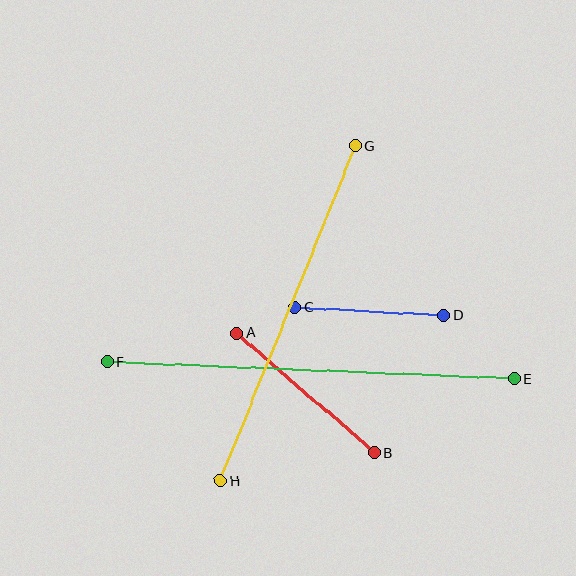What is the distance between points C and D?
The distance is approximately 149 pixels.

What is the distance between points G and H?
The distance is approximately 361 pixels.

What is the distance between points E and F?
The distance is approximately 408 pixels.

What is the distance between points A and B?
The distance is approximately 183 pixels.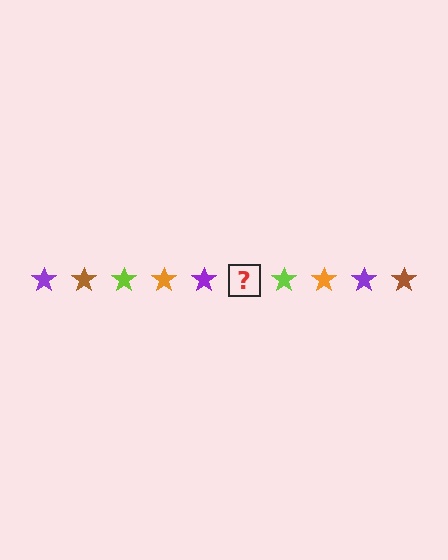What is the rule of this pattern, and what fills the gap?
The rule is that the pattern cycles through purple, brown, lime, orange stars. The gap should be filled with a brown star.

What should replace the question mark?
The question mark should be replaced with a brown star.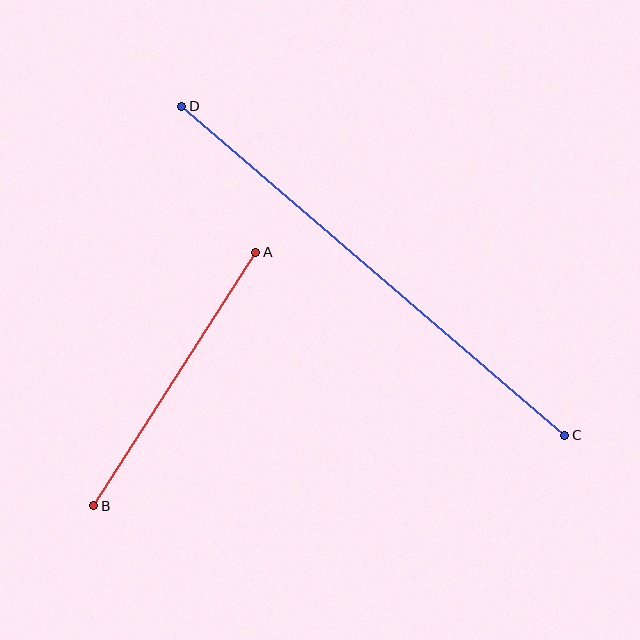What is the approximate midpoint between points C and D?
The midpoint is at approximately (373, 271) pixels.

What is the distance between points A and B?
The distance is approximately 301 pixels.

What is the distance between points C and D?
The distance is approximately 505 pixels.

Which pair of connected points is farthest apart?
Points C and D are farthest apart.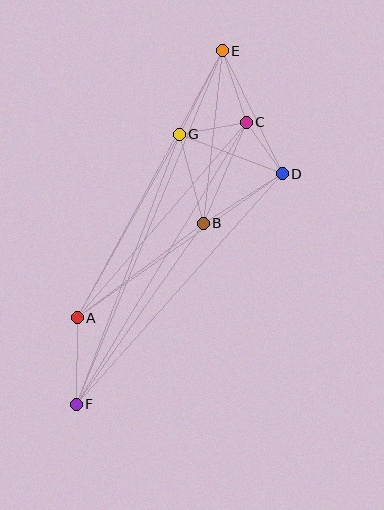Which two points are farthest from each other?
Points E and F are farthest from each other.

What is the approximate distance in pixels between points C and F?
The distance between C and F is approximately 329 pixels.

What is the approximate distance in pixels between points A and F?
The distance between A and F is approximately 86 pixels.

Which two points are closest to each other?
Points C and D are closest to each other.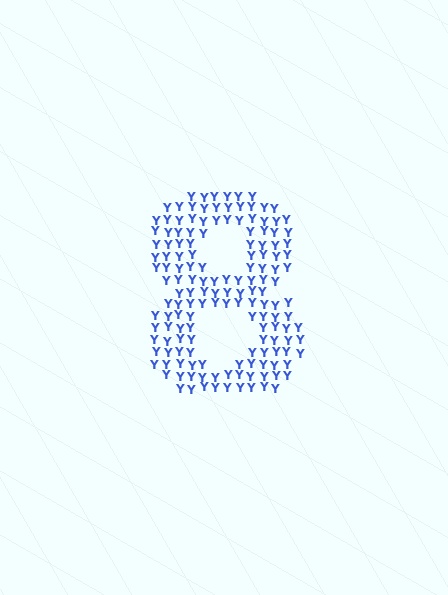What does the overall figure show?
The overall figure shows the digit 8.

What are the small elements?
The small elements are letter Y's.